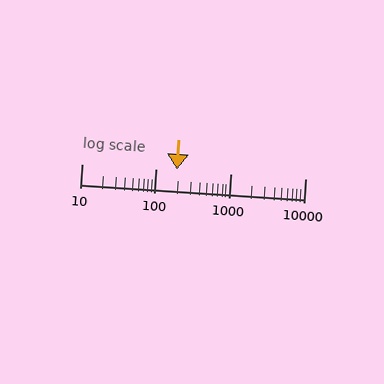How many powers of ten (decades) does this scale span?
The scale spans 3 decades, from 10 to 10000.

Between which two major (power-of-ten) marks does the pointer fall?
The pointer is between 100 and 1000.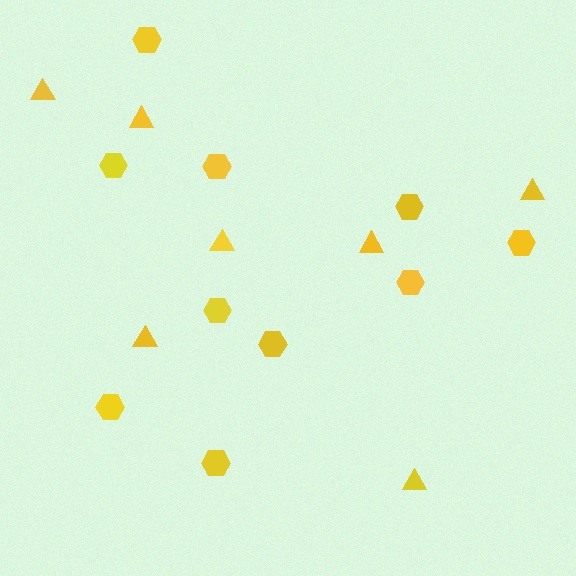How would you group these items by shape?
There are 2 groups: one group of triangles (7) and one group of hexagons (10).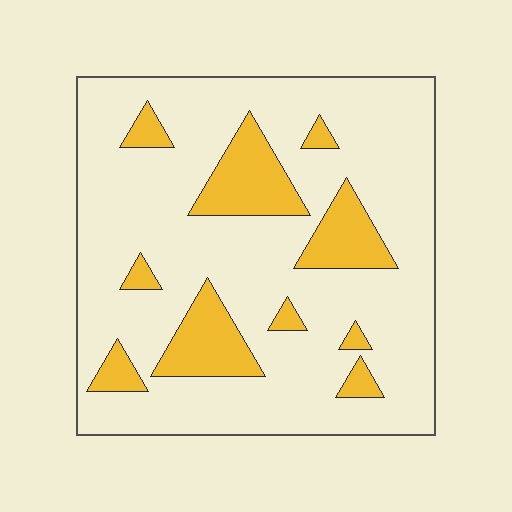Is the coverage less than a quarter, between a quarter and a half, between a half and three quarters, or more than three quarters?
Less than a quarter.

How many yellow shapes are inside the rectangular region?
10.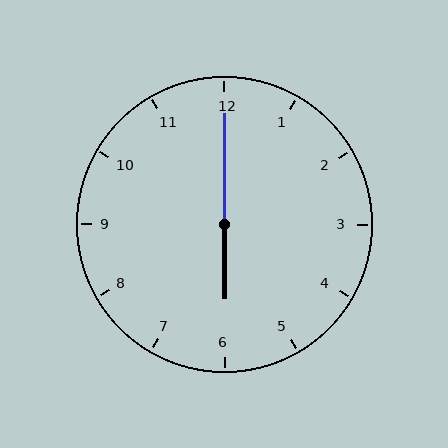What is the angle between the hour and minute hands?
Approximately 180 degrees.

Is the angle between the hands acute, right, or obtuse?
It is obtuse.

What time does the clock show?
6:00.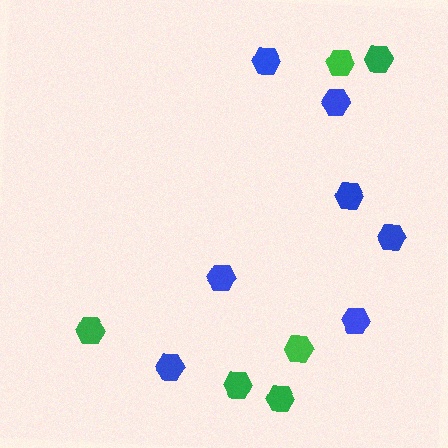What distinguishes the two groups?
There are 2 groups: one group of green hexagons (6) and one group of blue hexagons (7).